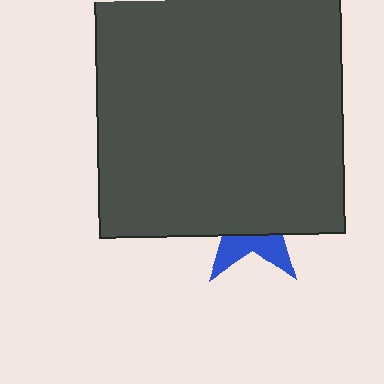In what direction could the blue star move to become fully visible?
The blue star could move down. That would shift it out from behind the dark gray square entirely.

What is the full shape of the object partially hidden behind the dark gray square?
The partially hidden object is a blue star.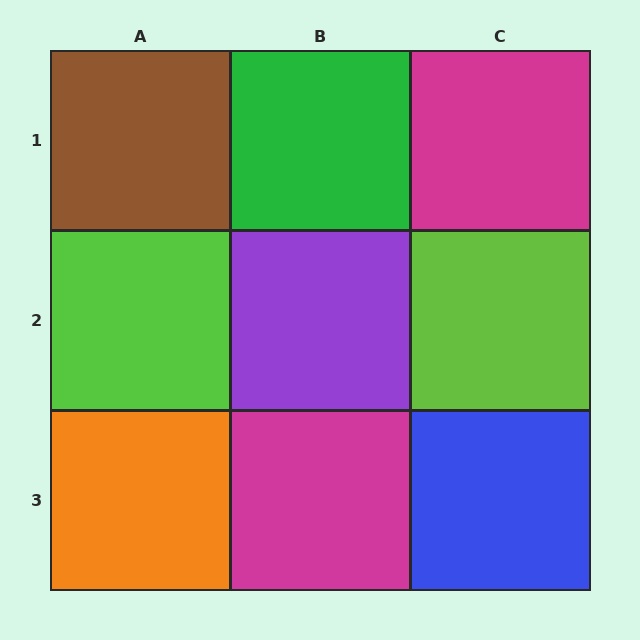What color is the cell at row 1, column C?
Magenta.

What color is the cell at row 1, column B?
Green.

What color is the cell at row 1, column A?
Brown.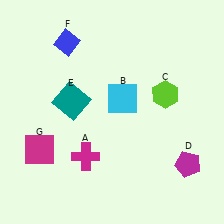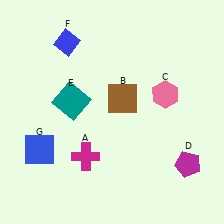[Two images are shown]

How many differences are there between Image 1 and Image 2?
There are 3 differences between the two images.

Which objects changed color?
B changed from cyan to brown. C changed from lime to pink. G changed from magenta to blue.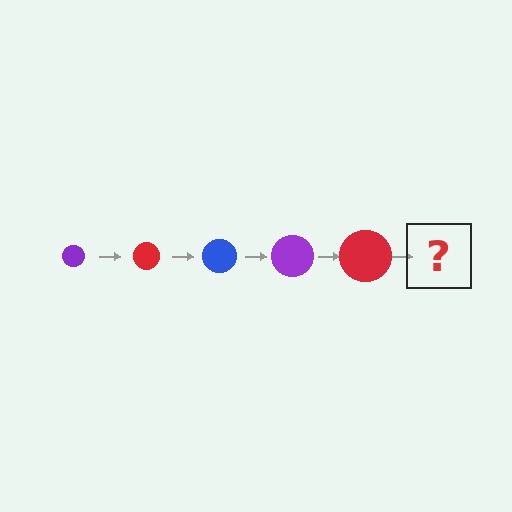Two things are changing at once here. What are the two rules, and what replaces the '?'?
The two rules are that the circle grows larger each step and the color cycles through purple, red, and blue. The '?' should be a blue circle, larger than the previous one.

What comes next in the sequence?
The next element should be a blue circle, larger than the previous one.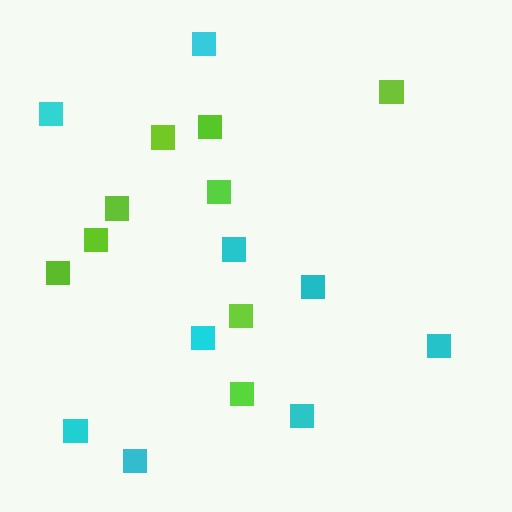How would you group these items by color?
There are 2 groups: one group of cyan squares (9) and one group of lime squares (9).